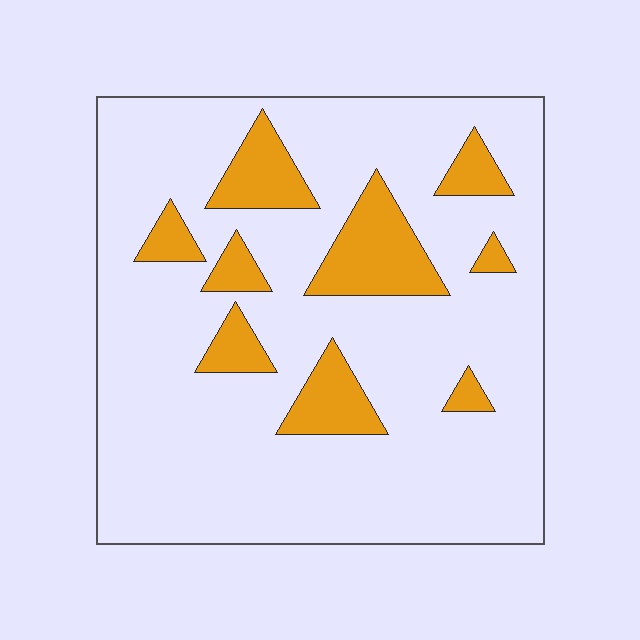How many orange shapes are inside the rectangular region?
9.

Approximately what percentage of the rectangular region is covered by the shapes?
Approximately 15%.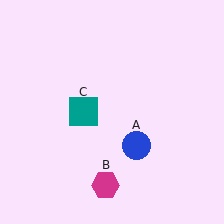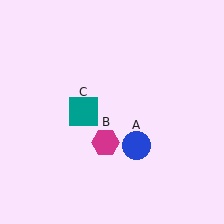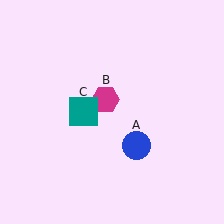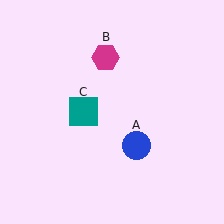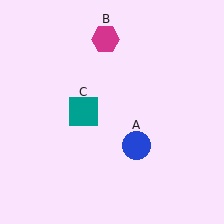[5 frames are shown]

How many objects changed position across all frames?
1 object changed position: magenta hexagon (object B).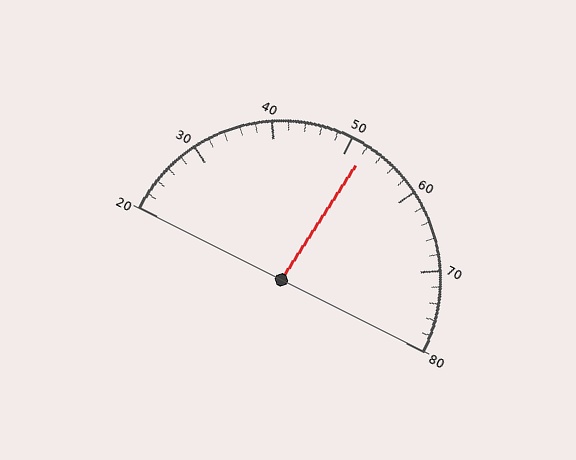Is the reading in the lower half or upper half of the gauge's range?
The reading is in the upper half of the range (20 to 80).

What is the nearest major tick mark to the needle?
The nearest major tick mark is 50.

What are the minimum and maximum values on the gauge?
The gauge ranges from 20 to 80.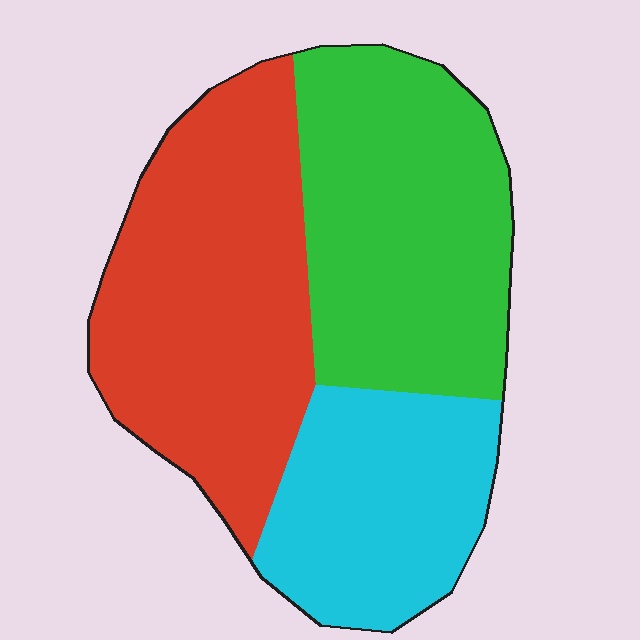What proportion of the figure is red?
Red takes up between a third and a half of the figure.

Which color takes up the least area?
Cyan, at roughly 25%.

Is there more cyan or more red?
Red.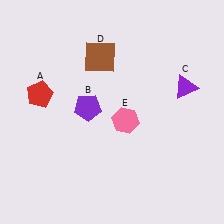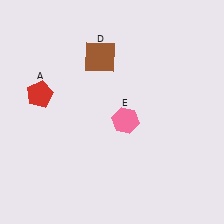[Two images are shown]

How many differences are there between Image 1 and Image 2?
There are 2 differences between the two images.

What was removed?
The purple triangle (C), the purple pentagon (B) were removed in Image 2.